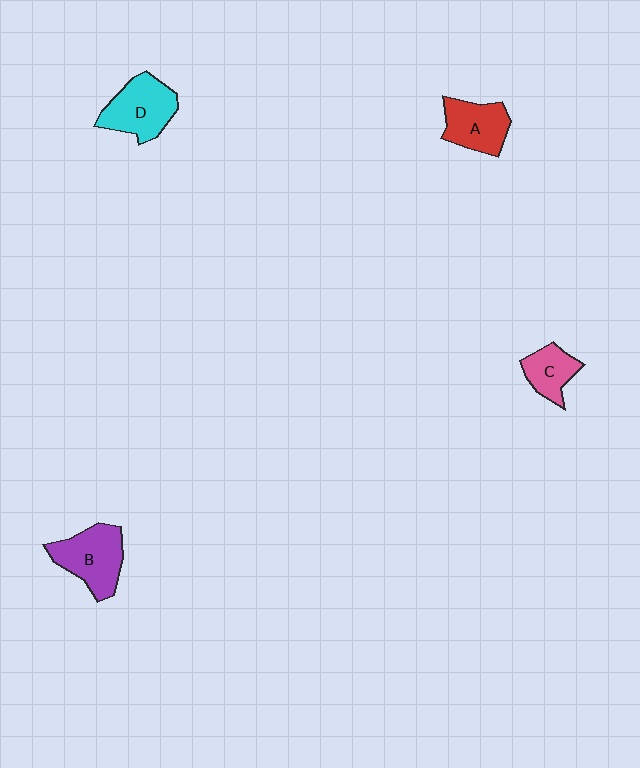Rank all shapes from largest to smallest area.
From largest to smallest: B (purple), D (cyan), A (red), C (pink).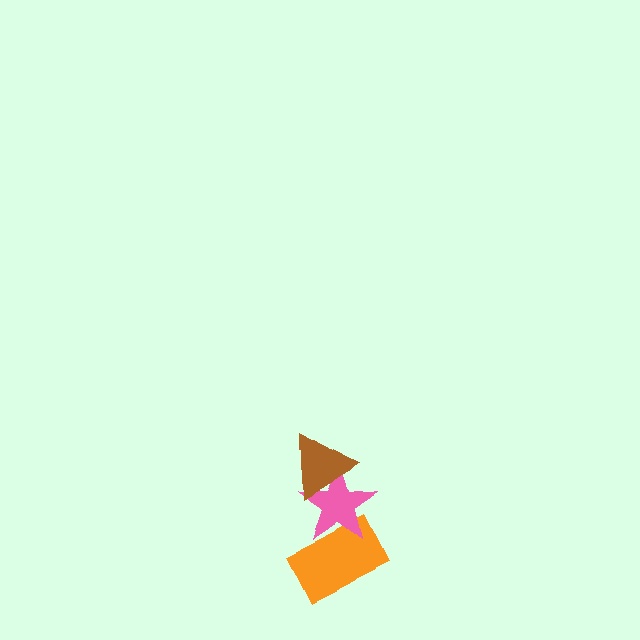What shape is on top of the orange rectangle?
The pink star is on top of the orange rectangle.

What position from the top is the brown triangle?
The brown triangle is 1st from the top.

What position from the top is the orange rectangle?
The orange rectangle is 3rd from the top.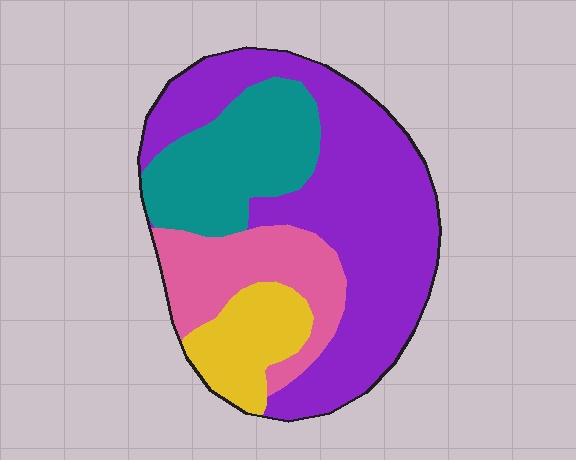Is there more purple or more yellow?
Purple.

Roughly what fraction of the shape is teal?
Teal covers roughly 20% of the shape.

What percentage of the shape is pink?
Pink covers 18% of the shape.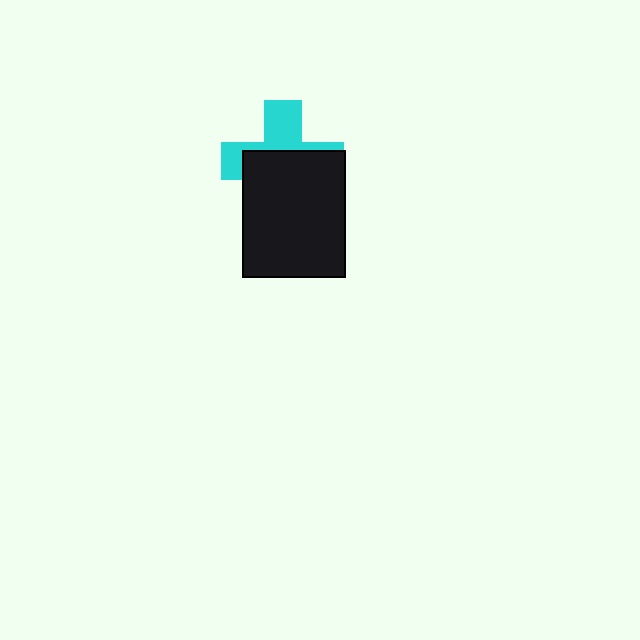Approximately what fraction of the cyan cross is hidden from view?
Roughly 60% of the cyan cross is hidden behind the black rectangle.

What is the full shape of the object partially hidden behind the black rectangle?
The partially hidden object is a cyan cross.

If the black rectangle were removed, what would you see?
You would see the complete cyan cross.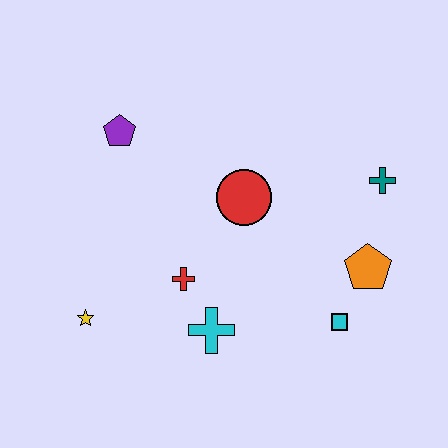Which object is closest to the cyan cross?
The red cross is closest to the cyan cross.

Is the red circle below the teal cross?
Yes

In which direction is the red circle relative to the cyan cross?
The red circle is above the cyan cross.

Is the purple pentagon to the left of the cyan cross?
Yes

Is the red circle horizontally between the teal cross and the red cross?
Yes